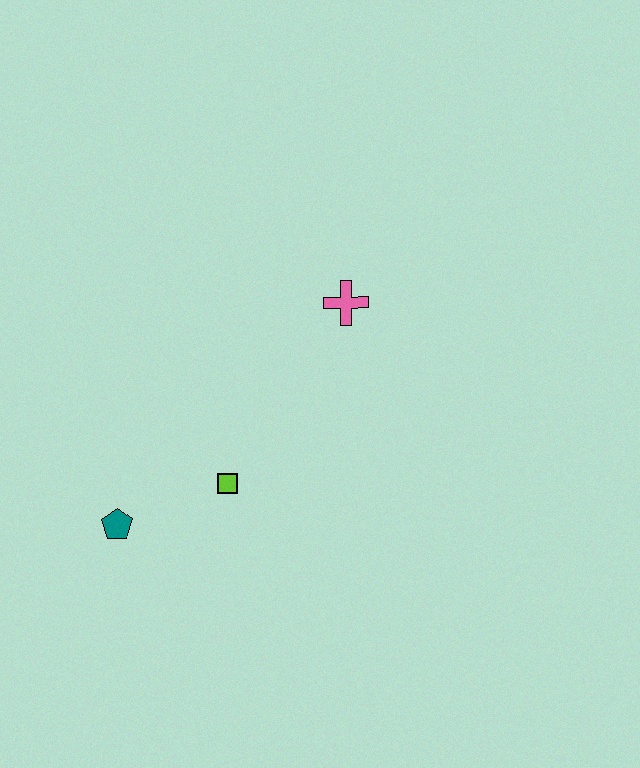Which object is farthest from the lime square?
The pink cross is farthest from the lime square.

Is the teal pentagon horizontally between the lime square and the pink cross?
No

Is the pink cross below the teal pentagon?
No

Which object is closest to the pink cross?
The lime square is closest to the pink cross.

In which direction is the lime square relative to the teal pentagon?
The lime square is to the right of the teal pentagon.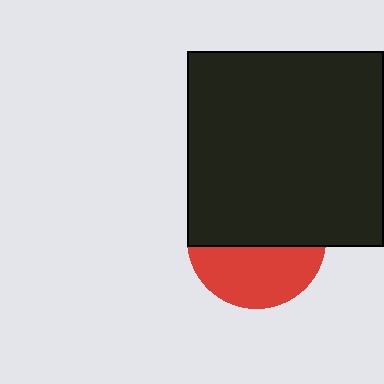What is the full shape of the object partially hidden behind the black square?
The partially hidden object is a red circle.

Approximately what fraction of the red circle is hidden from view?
Roughly 57% of the red circle is hidden behind the black square.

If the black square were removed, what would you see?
You would see the complete red circle.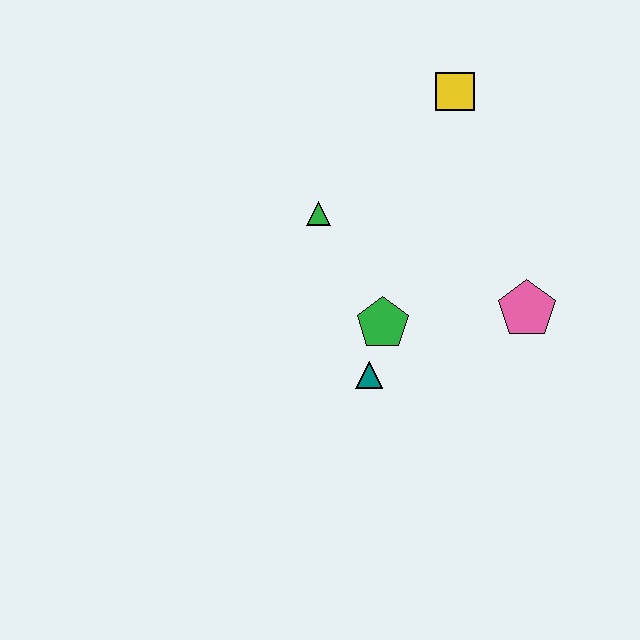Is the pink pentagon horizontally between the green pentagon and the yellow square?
No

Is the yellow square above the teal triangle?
Yes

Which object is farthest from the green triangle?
The pink pentagon is farthest from the green triangle.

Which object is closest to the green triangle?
The green pentagon is closest to the green triangle.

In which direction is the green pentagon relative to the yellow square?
The green pentagon is below the yellow square.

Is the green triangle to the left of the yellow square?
Yes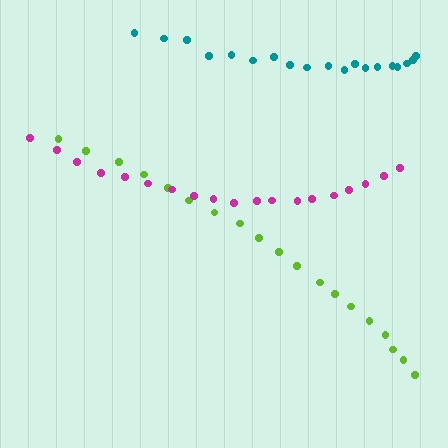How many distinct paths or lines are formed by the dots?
There are 3 distinct paths.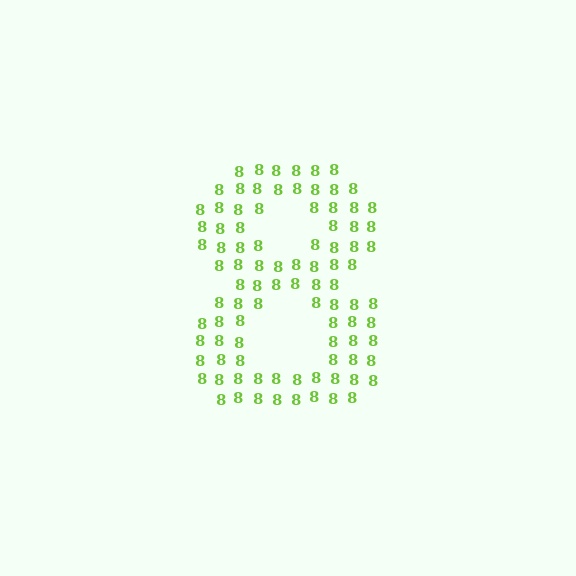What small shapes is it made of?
It is made of small digit 8's.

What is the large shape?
The large shape is the digit 8.